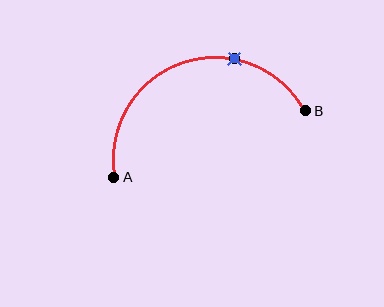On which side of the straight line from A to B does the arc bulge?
The arc bulges above the straight line connecting A and B.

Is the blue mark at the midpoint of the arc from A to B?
No. The blue mark lies on the arc but is closer to endpoint B. The arc midpoint would be at the point on the curve equidistant along the arc from both A and B.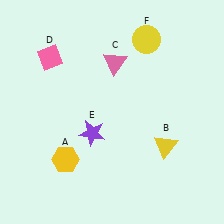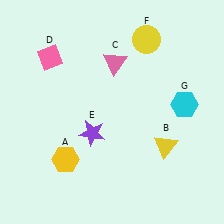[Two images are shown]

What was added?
A cyan hexagon (G) was added in Image 2.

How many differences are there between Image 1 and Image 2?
There is 1 difference between the two images.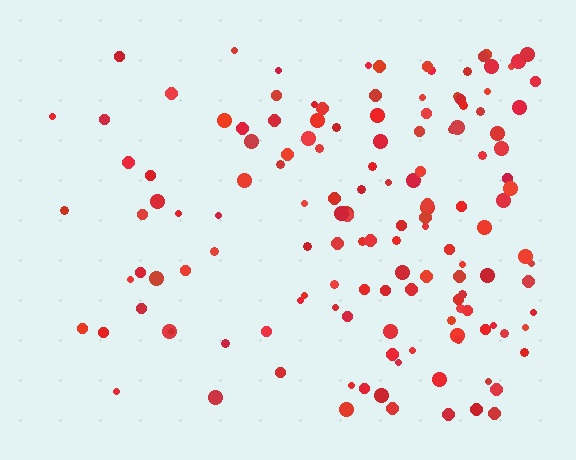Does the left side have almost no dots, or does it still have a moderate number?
Still a moderate number, just noticeably fewer than the right.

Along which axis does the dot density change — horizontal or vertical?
Horizontal.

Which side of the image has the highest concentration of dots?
The right.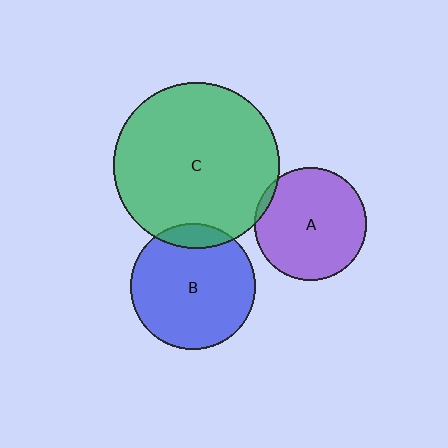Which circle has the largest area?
Circle C (green).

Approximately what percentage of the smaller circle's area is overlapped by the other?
Approximately 10%.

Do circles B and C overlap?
Yes.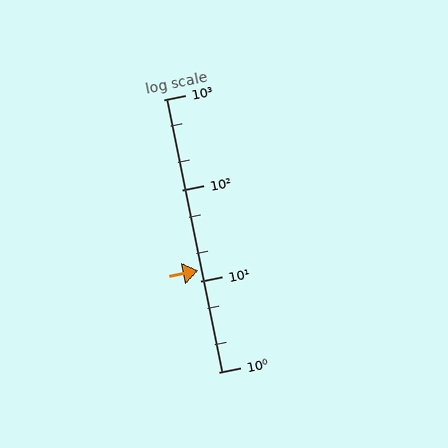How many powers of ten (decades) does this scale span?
The scale spans 3 decades, from 1 to 1000.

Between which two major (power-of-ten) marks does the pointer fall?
The pointer is between 10 and 100.